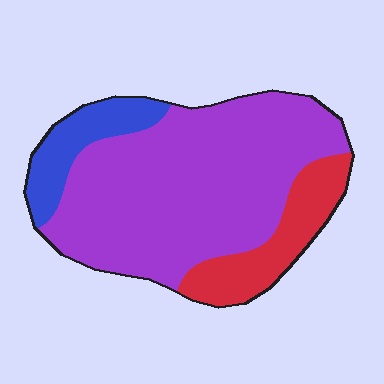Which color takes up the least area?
Blue, at roughly 15%.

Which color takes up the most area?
Purple, at roughly 70%.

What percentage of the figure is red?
Red takes up less than a quarter of the figure.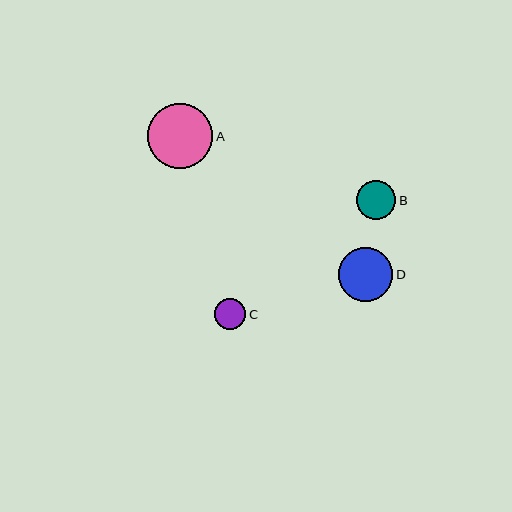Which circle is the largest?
Circle A is the largest with a size of approximately 65 pixels.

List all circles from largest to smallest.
From largest to smallest: A, D, B, C.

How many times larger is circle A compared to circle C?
Circle A is approximately 2.1 times the size of circle C.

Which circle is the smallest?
Circle C is the smallest with a size of approximately 31 pixels.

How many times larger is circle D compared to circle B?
Circle D is approximately 1.4 times the size of circle B.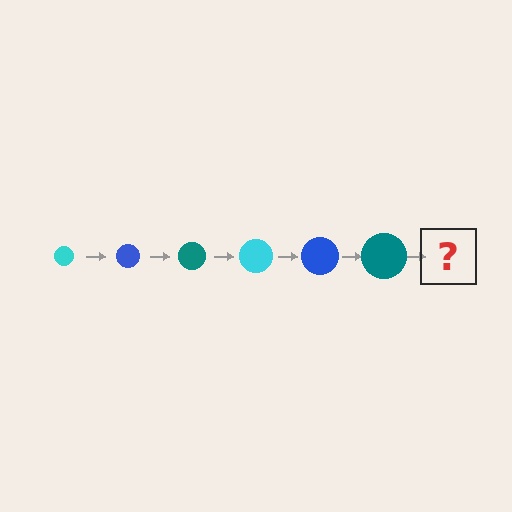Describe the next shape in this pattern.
It should be a cyan circle, larger than the previous one.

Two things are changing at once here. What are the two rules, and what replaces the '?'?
The two rules are that the circle grows larger each step and the color cycles through cyan, blue, and teal. The '?' should be a cyan circle, larger than the previous one.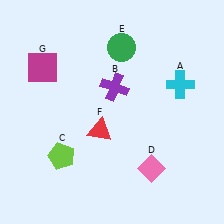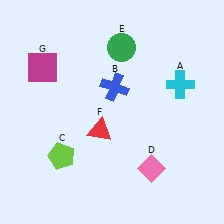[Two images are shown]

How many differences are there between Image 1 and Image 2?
There is 1 difference between the two images.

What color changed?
The cross (B) changed from purple in Image 1 to blue in Image 2.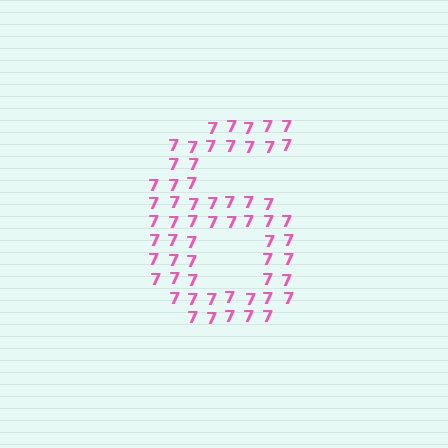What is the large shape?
The large shape is the digit 6.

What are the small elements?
The small elements are digit 7's.